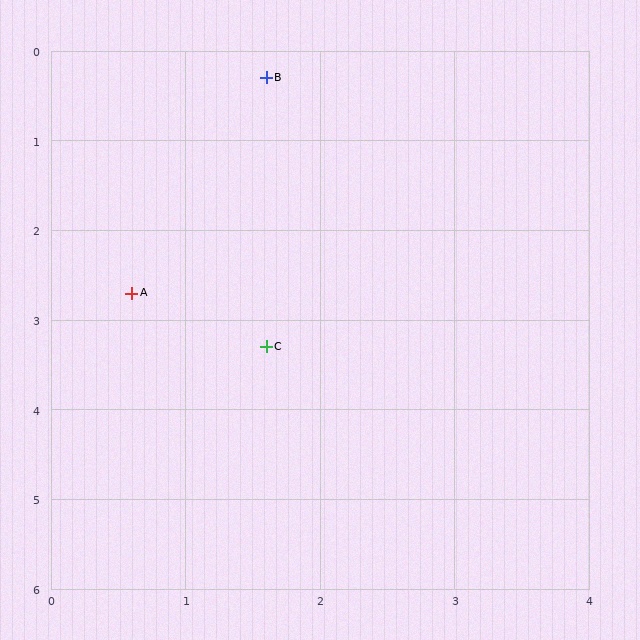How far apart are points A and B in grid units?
Points A and B are about 2.6 grid units apart.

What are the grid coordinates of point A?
Point A is at approximately (0.6, 2.7).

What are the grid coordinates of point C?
Point C is at approximately (1.6, 3.3).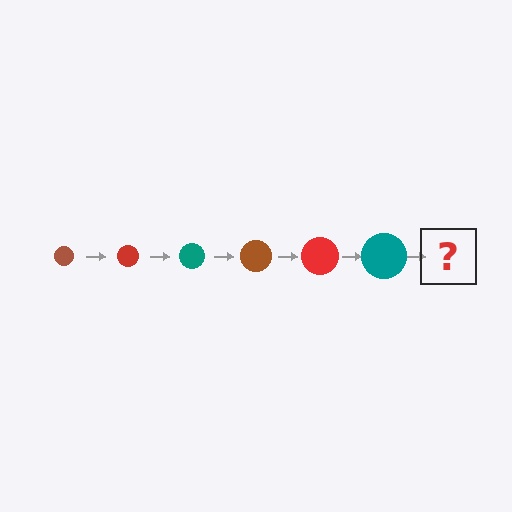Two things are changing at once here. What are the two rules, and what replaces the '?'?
The two rules are that the circle grows larger each step and the color cycles through brown, red, and teal. The '?' should be a brown circle, larger than the previous one.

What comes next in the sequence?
The next element should be a brown circle, larger than the previous one.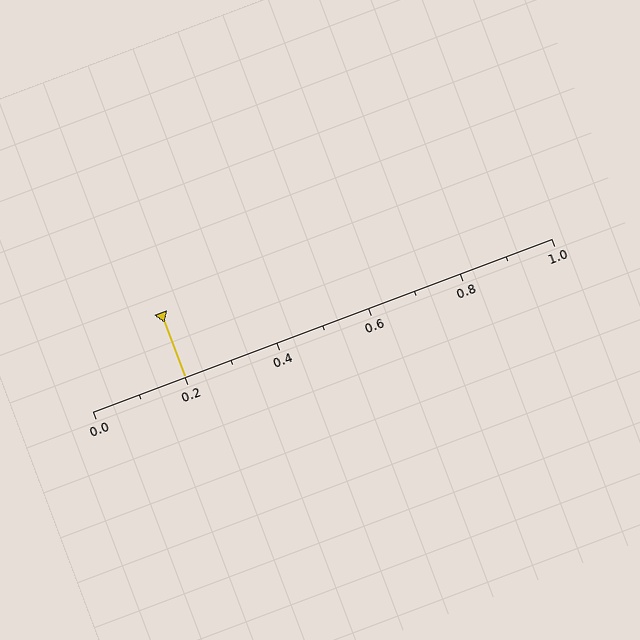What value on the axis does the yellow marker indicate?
The marker indicates approximately 0.2.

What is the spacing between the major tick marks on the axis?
The major ticks are spaced 0.2 apart.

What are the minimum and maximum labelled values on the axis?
The axis runs from 0.0 to 1.0.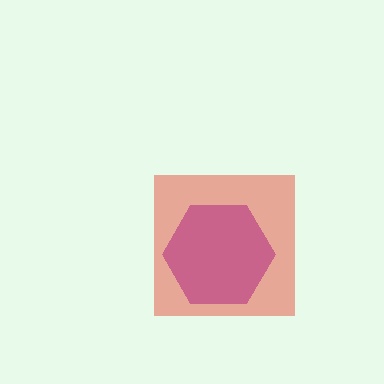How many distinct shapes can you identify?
There are 2 distinct shapes: a purple hexagon, a red square.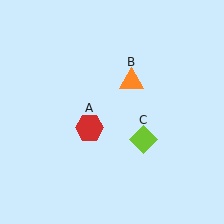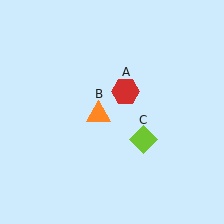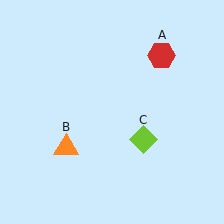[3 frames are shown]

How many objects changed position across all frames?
2 objects changed position: red hexagon (object A), orange triangle (object B).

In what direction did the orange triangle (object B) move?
The orange triangle (object B) moved down and to the left.